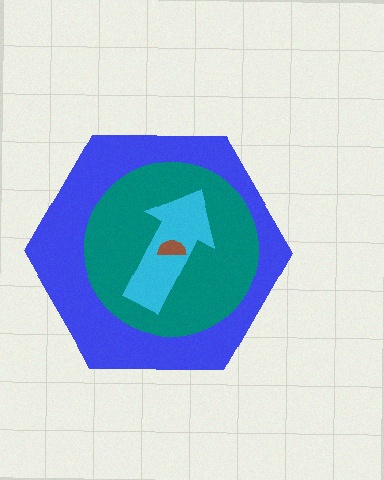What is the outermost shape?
The blue hexagon.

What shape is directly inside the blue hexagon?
The teal circle.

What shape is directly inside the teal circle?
The cyan arrow.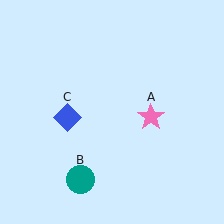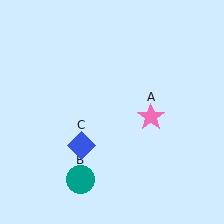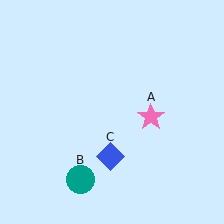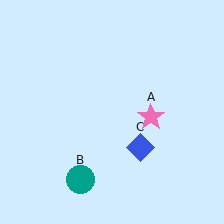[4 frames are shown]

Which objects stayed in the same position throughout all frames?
Pink star (object A) and teal circle (object B) remained stationary.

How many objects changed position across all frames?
1 object changed position: blue diamond (object C).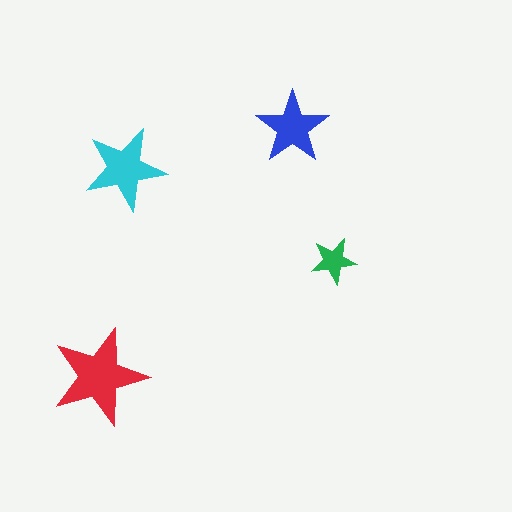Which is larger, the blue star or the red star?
The red one.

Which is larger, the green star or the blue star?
The blue one.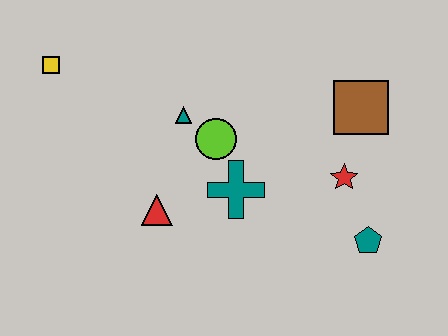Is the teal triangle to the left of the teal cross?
Yes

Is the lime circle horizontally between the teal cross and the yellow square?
Yes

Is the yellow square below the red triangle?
No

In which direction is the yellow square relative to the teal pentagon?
The yellow square is to the left of the teal pentagon.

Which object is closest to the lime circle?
The teal triangle is closest to the lime circle.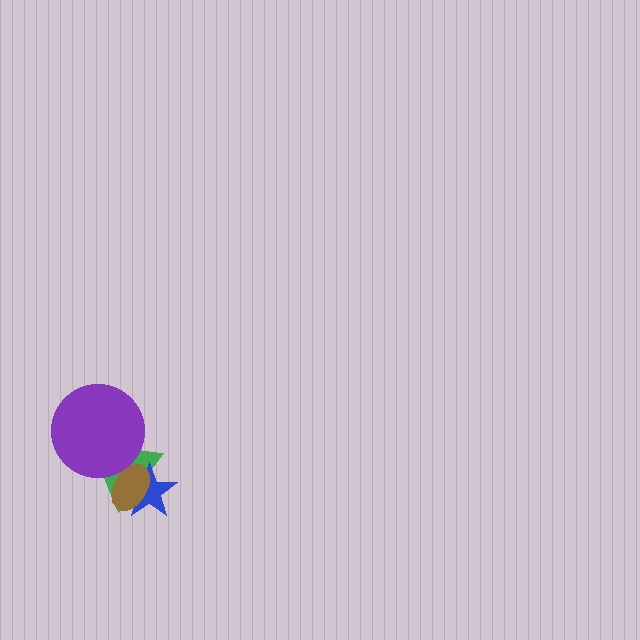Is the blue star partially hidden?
Yes, it is partially covered by another shape.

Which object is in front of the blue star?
The brown ellipse is in front of the blue star.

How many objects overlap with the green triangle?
3 objects overlap with the green triangle.